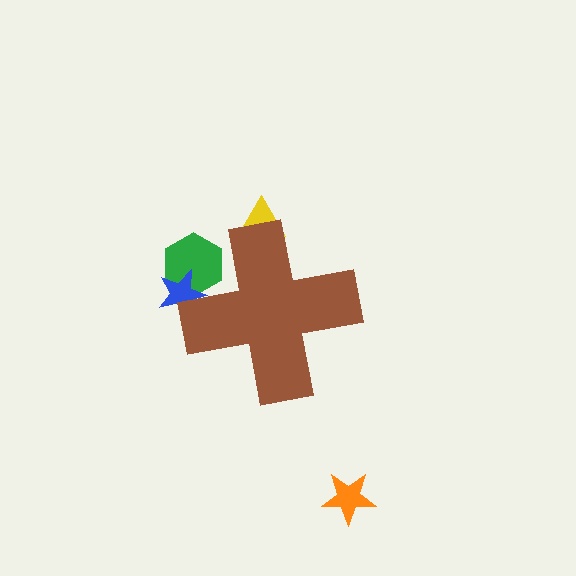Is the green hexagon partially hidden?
Yes, the green hexagon is partially hidden behind the brown cross.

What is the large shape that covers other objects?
A brown cross.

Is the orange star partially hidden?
No, the orange star is fully visible.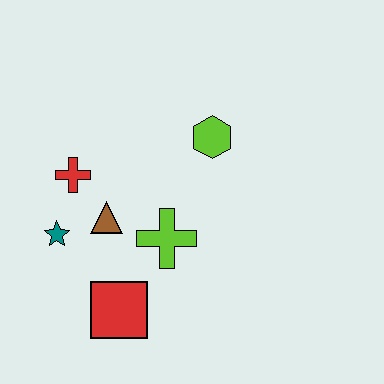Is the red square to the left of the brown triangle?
No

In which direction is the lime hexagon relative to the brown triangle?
The lime hexagon is to the right of the brown triangle.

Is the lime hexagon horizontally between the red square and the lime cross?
No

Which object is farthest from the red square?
The lime hexagon is farthest from the red square.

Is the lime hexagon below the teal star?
No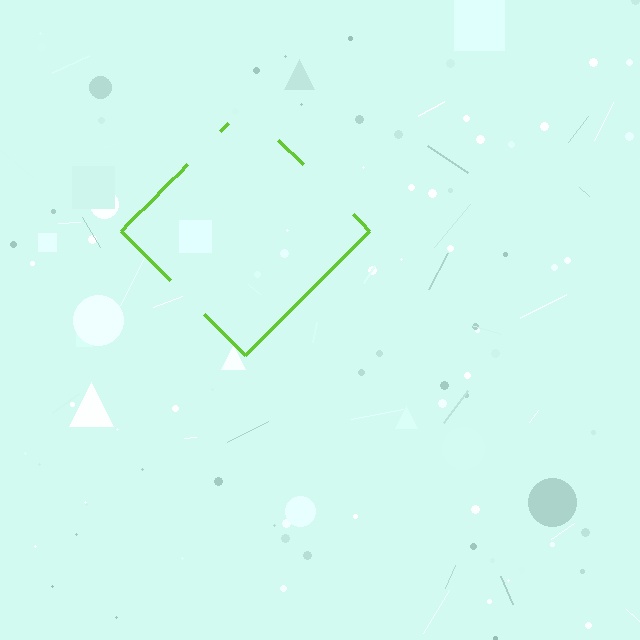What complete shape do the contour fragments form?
The contour fragments form a diamond.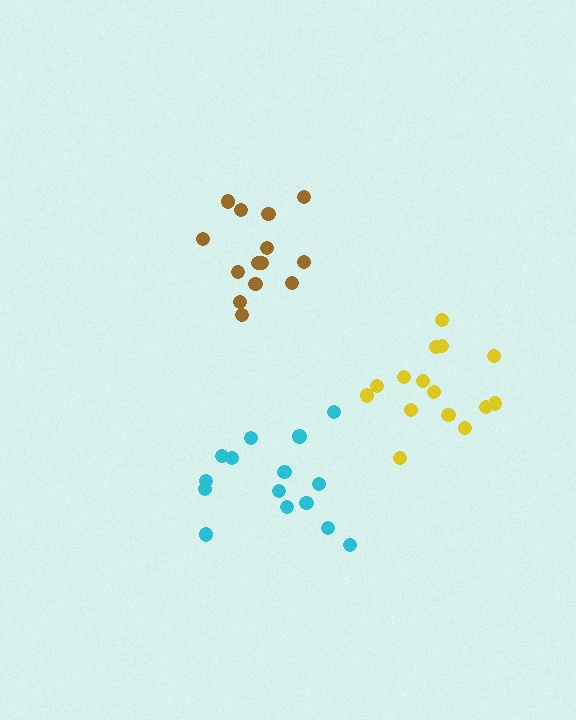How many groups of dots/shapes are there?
There are 3 groups.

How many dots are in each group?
Group 1: 15 dots, Group 2: 14 dots, Group 3: 15 dots (44 total).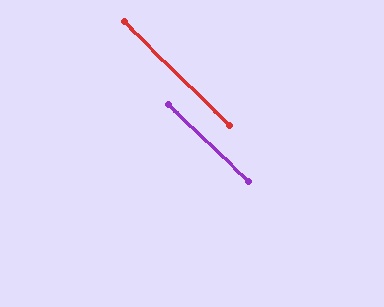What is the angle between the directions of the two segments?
Approximately 1 degree.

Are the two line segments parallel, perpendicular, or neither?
Parallel — their directions differ by only 1.2°.